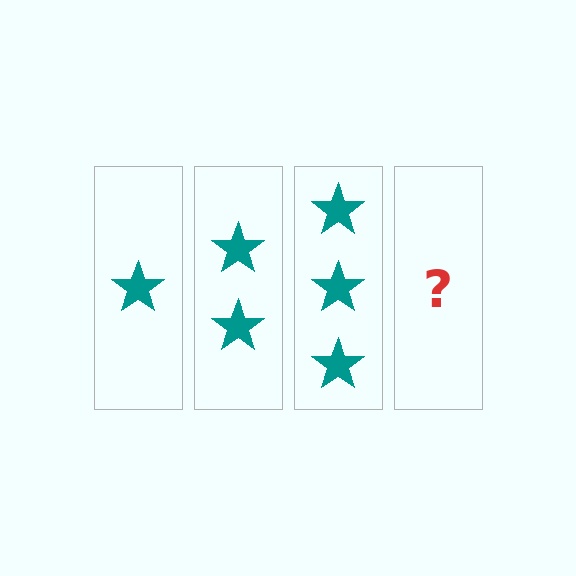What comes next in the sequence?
The next element should be 4 stars.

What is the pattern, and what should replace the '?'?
The pattern is that each step adds one more star. The '?' should be 4 stars.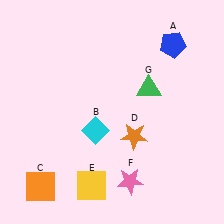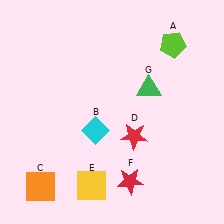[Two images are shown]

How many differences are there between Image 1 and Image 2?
There are 3 differences between the two images.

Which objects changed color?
A changed from blue to lime. D changed from orange to red. F changed from pink to red.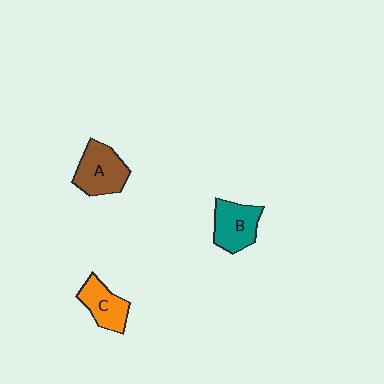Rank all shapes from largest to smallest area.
From largest to smallest: A (brown), B (teal), C (orange).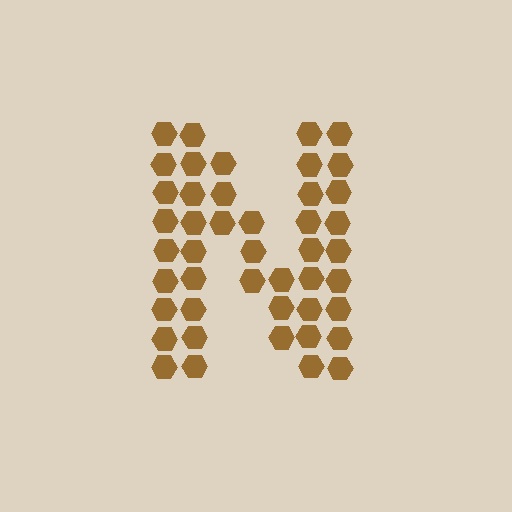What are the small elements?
The small elements are hexagons.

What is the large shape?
The large shape is the letter N.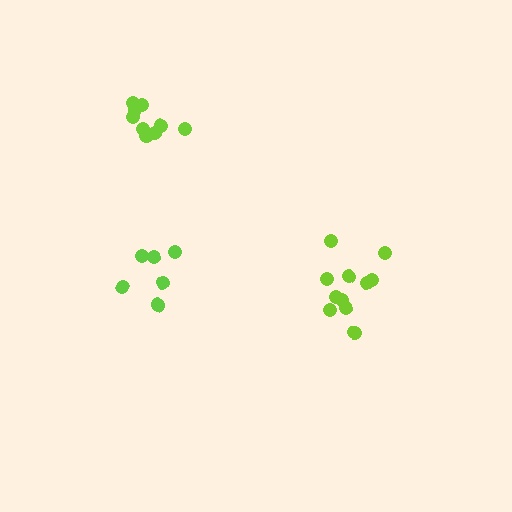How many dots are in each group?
Group 1: 9 dots, Group 2: 11 dots, Group 3: 6 dots (26 total).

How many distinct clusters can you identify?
There are 3 distinct clusters.